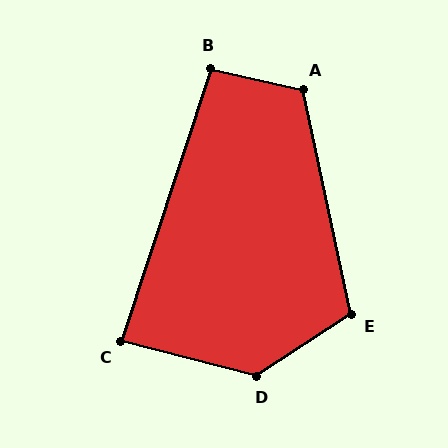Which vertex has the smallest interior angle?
C, at approximately 87 degrees.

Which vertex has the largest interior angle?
D, at approximately 132 degrees.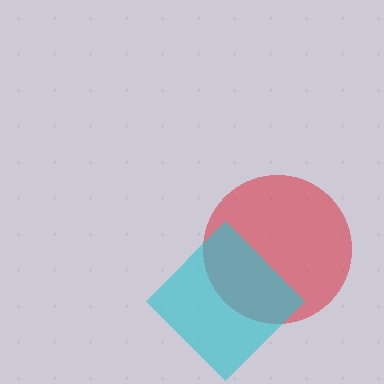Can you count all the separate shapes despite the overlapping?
Yes, there are 2 separate shapes.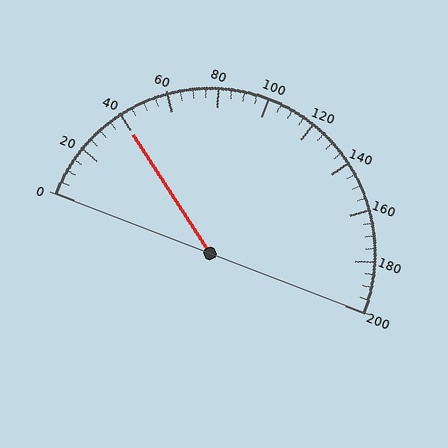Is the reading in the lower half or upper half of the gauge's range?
The reading is in the lower half of the range (0 to 200).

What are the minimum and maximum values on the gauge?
The gauge ranges from 0 to 200.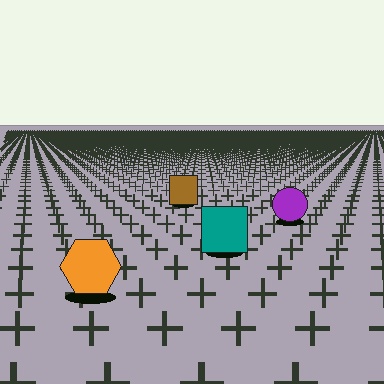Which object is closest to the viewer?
The orange hexagon is closest. The texture marks near it are larger and more spread out.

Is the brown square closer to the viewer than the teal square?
No. The teal square is closer — you can tell from the texture gradient: the ground texture is coarser near it.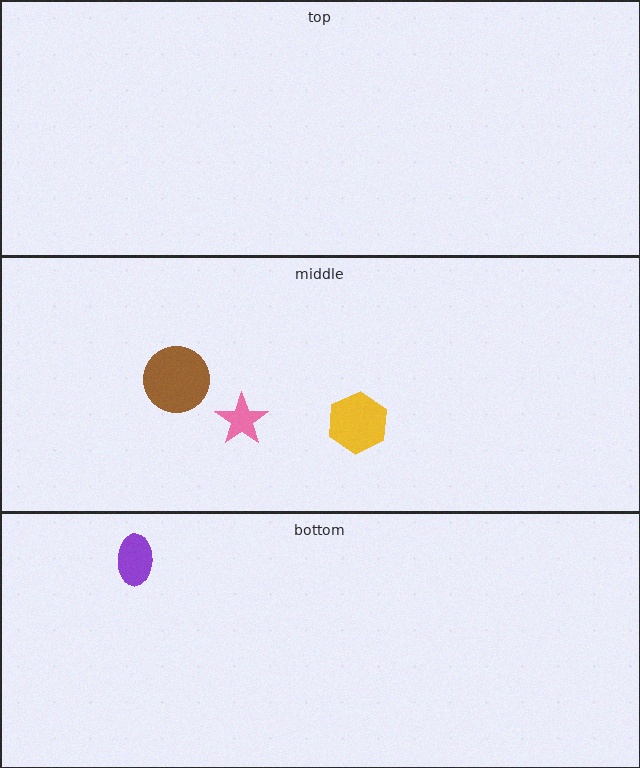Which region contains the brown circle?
The middle region.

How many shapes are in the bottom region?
1.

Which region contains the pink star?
The middle region.